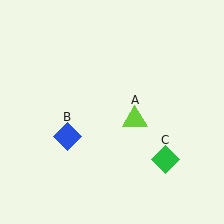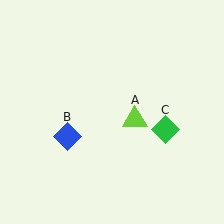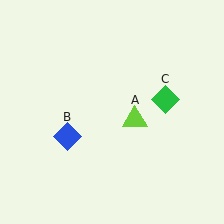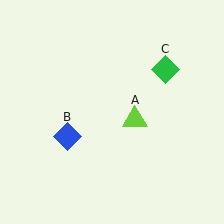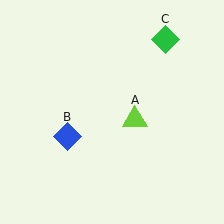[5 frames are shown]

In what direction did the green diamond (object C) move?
The green diamond (object C) moved up.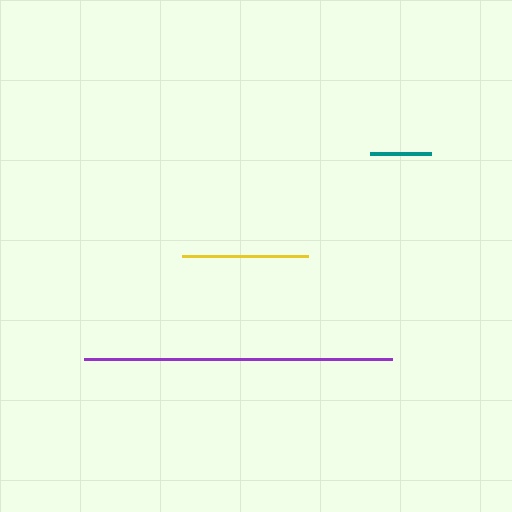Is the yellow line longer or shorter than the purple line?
The purple line is longer than the yellow line.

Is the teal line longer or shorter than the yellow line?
The yellow line is longer than the teal line.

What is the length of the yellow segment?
The yellow segment is approximately 126 pixels long.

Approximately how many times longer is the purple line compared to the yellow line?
The purple line is approximately 2.4 times the length of the yellow line.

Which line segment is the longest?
The purple line is the longest at approximately 308 pixels.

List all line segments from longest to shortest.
From longest to shortest: purple, yellow, teal.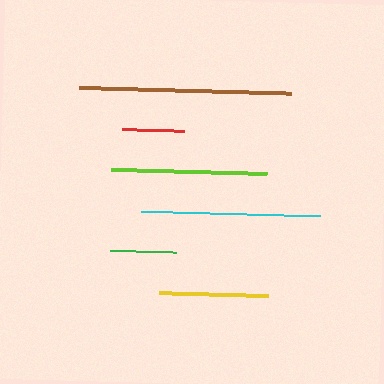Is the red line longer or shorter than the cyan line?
The cyan line is longer than the red line.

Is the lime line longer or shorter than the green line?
The lime line is longer than the green line.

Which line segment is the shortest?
The red line is the shortest at approximately 61 pixels.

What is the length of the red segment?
The red segment is approximately 61 pixels long.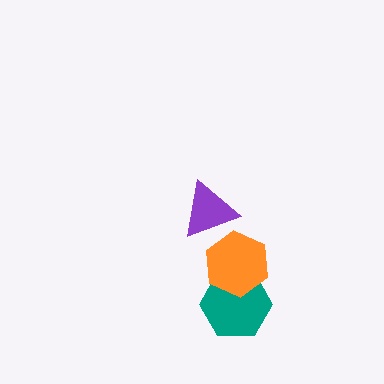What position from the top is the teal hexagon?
The teal hexagon is 3rd from the top.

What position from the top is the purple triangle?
The purple triangle is 1st from the top.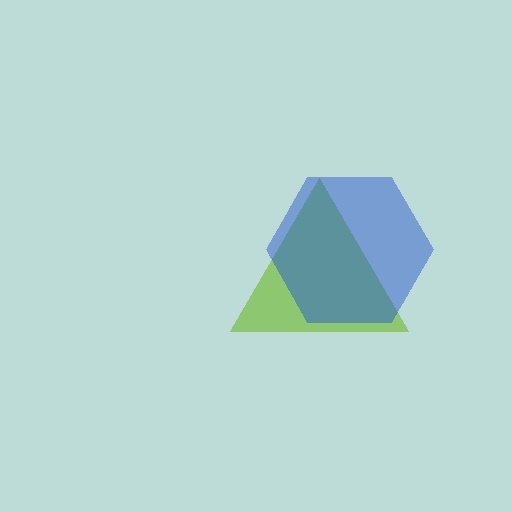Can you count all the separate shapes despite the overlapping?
Yes, there are 2 separate shapes.